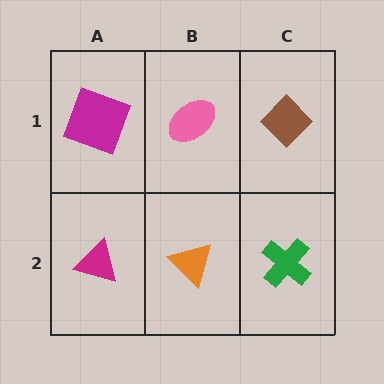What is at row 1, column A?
A magenta square.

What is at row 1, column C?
A brown diamond.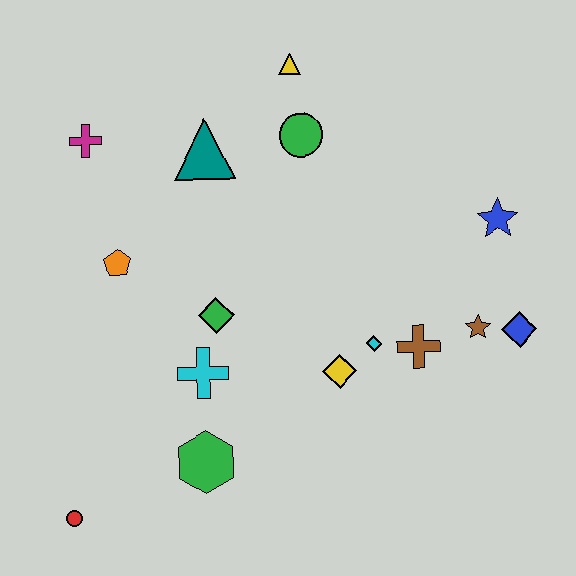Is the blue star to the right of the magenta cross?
Yes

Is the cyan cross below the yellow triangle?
Yes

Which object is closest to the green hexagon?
The cyan cross is closest to the green hexagon.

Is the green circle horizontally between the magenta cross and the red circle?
No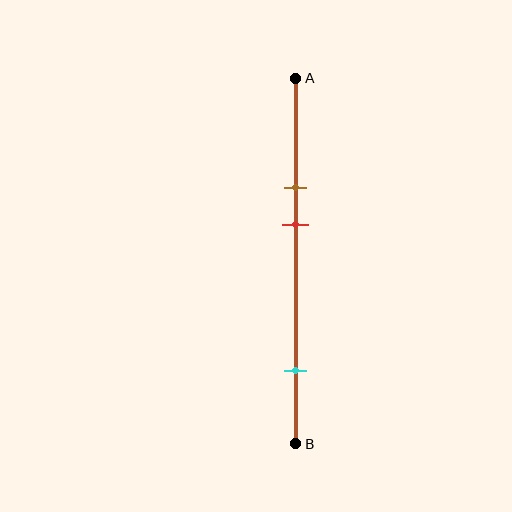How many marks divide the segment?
There are 3 marks dividing the segment.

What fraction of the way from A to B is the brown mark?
The brown mark is approximately 30% (0.3) of the way from A to B.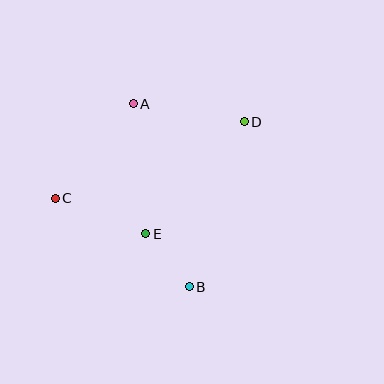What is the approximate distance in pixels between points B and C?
The distance between B and C is approximately 161 pixels.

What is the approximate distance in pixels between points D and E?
The distance between D and E is approximately 149 pixels.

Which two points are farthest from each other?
Points C and D are farthest from each other.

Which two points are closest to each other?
Points B and E are closest to each other.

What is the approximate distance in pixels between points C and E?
The distance between C and E is approximately 97 pixels.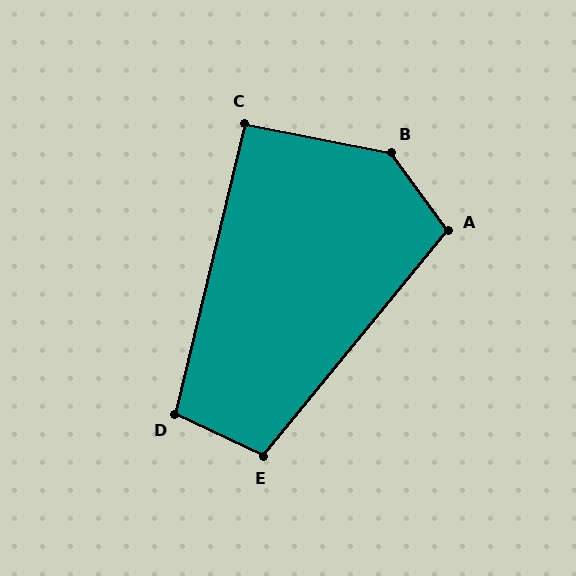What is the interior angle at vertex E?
Approximately 104 degrees (obtuse).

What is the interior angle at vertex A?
Approximately 105 degrees (obtuse).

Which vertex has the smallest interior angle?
C, at approximately 92 degrees.